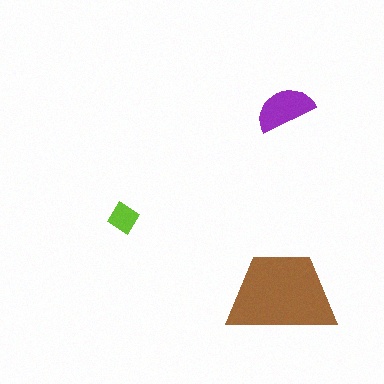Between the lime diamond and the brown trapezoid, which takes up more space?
The brown trapezoid.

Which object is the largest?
The brown trapezoid.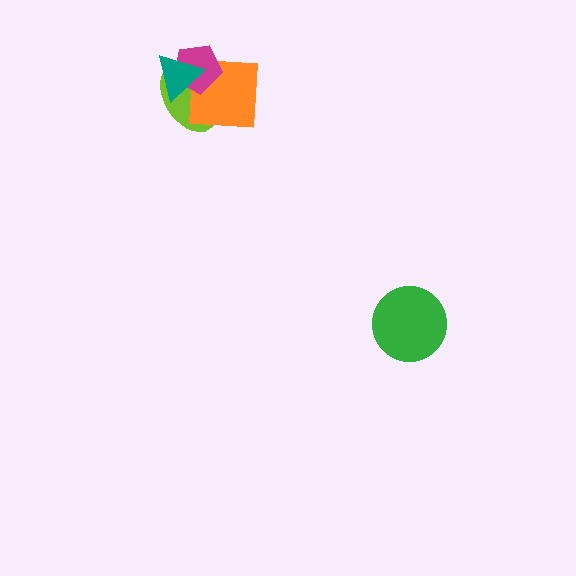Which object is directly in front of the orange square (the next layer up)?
The magenta pentagon is directly in front of the orange square.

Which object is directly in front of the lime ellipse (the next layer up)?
The orange square is directly in front of the lime ellipse.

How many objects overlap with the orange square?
3 objects overlap with the orange square.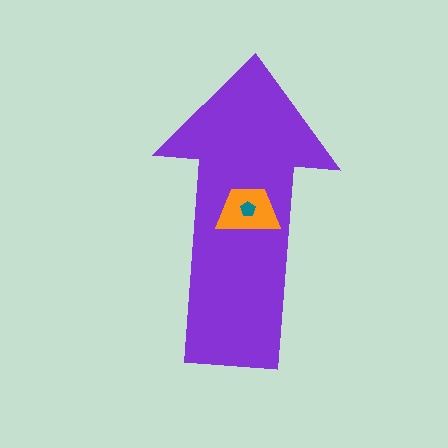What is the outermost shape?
The purple arrow.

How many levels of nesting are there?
3.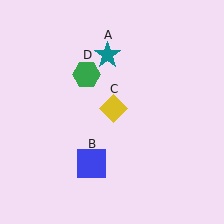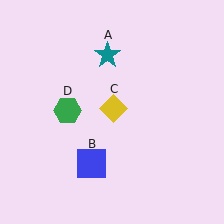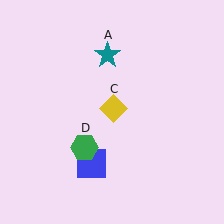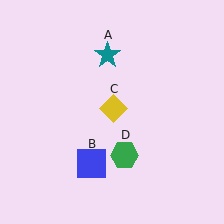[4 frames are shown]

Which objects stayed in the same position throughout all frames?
Teal star (object A) and blue square (object B) and yellow diamond (object C) remained stationary.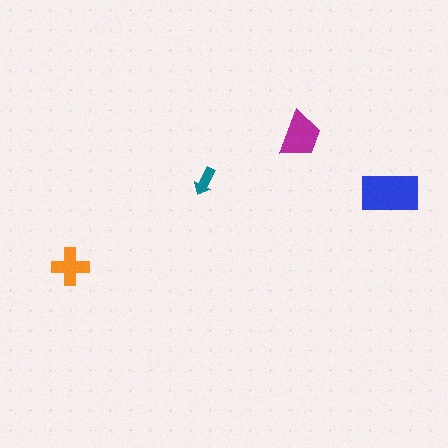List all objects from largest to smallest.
The blue rectangle, the magenta trapezoid, the orange cross, the teal arrow.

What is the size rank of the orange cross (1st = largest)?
3rd.